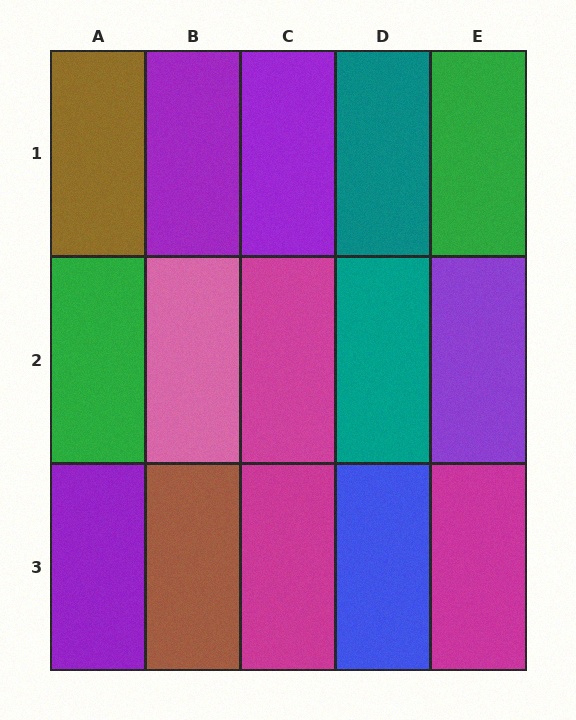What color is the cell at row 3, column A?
Purple.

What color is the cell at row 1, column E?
Green.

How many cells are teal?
2 cells are teal.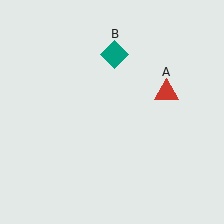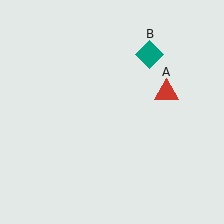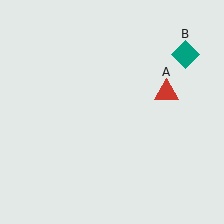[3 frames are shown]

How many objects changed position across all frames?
1 object changed position: teal diamond (object B).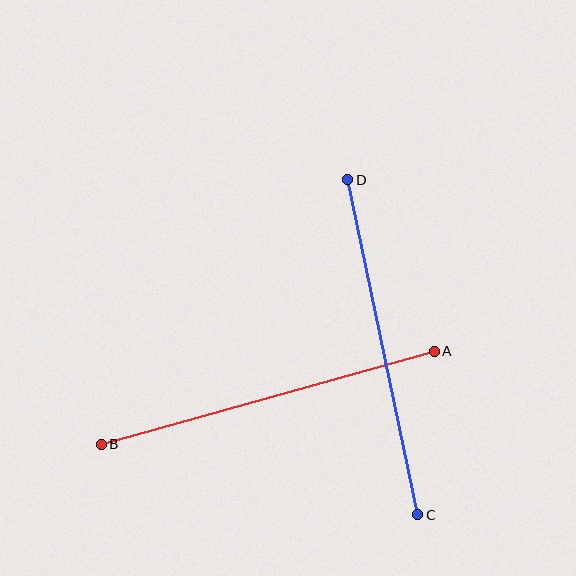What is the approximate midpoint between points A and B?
The midpoint is at approximately (268, 398) pixels.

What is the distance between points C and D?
The distance is approximately 342 pixels.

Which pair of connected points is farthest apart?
Points A and B are farthest apart.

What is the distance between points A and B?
The distance is approximately 346 pixels.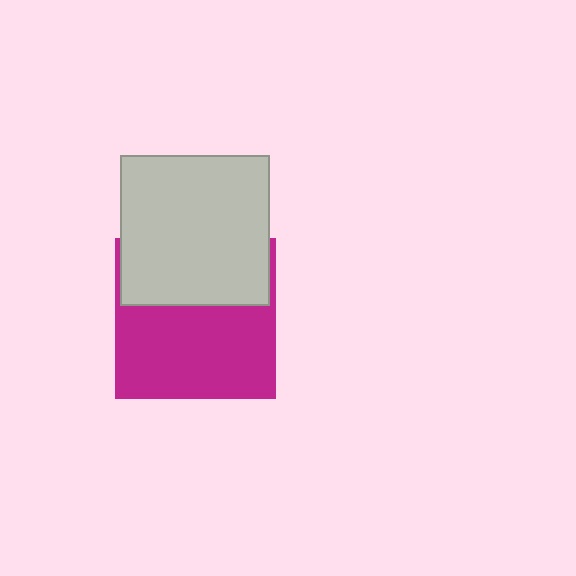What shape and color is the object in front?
The object in front is a light gray square.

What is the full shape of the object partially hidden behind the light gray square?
The partially hidden object is a magenta square.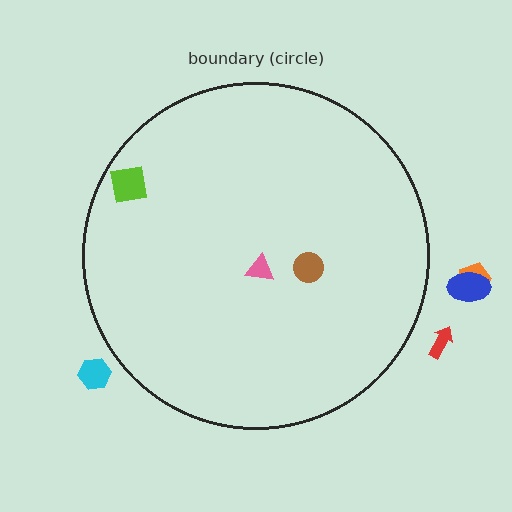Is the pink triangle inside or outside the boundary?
Inside.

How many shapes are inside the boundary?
3 inside, 4 outside.